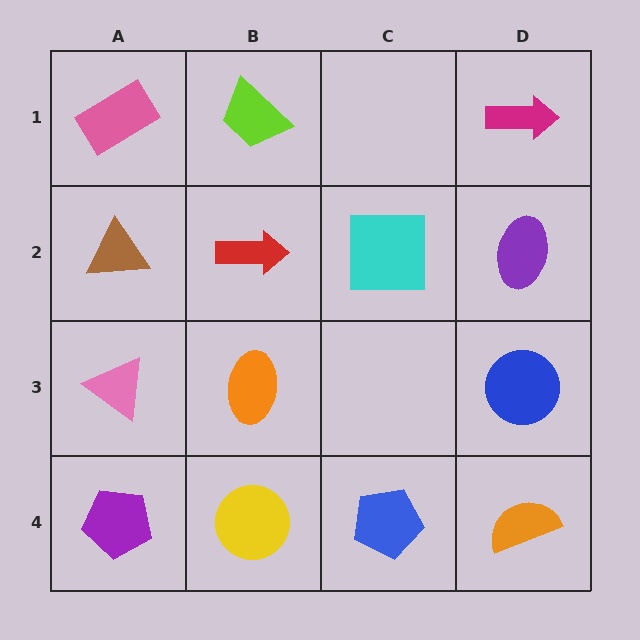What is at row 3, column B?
An orange ellipse.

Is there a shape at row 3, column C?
No, that cell is empty.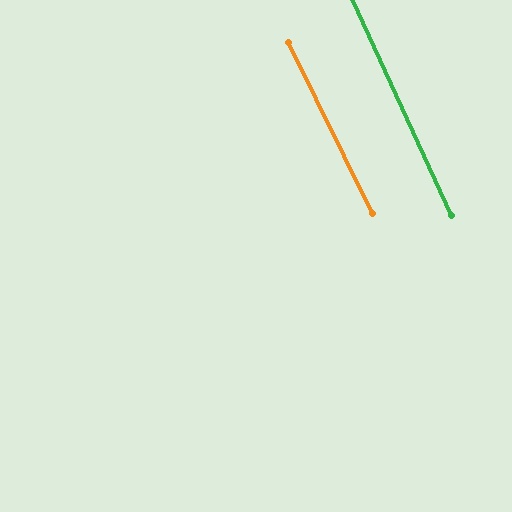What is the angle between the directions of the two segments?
Approximately 2 degrees.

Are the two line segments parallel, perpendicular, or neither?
Parallel — their directions differ by only 1.8°.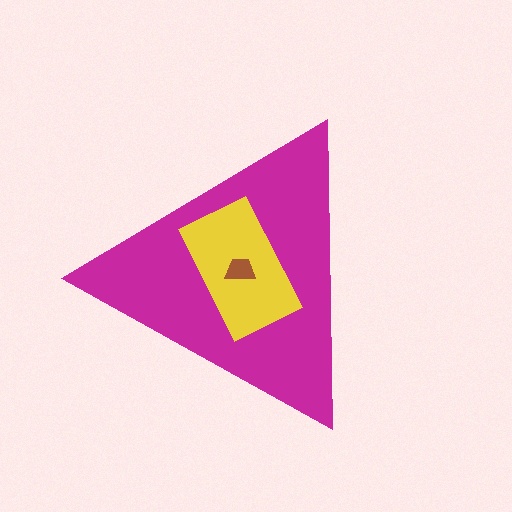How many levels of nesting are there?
3.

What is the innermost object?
The brown trapezoid.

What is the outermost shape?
The magenta triangle.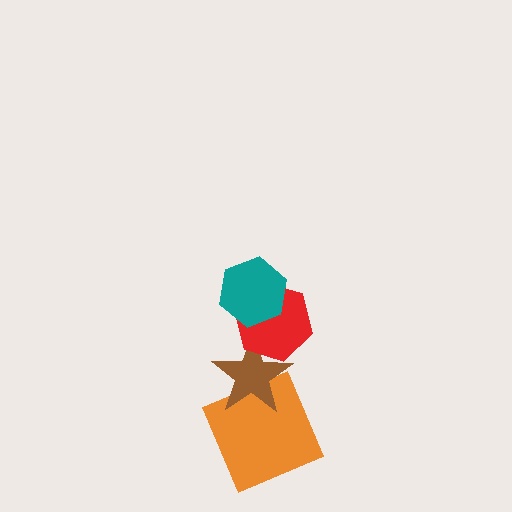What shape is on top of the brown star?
The red hexagon is on top of the brown star.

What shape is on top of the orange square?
The brown star is on top of the orange square.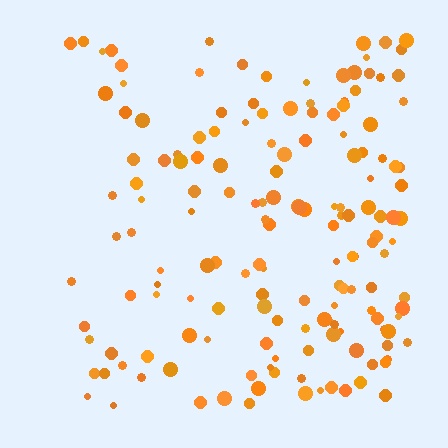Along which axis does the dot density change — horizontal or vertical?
Horizontal.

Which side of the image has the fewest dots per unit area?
The left.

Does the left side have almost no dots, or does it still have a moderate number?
Still a moderate number, just noticeably fewer than the right.